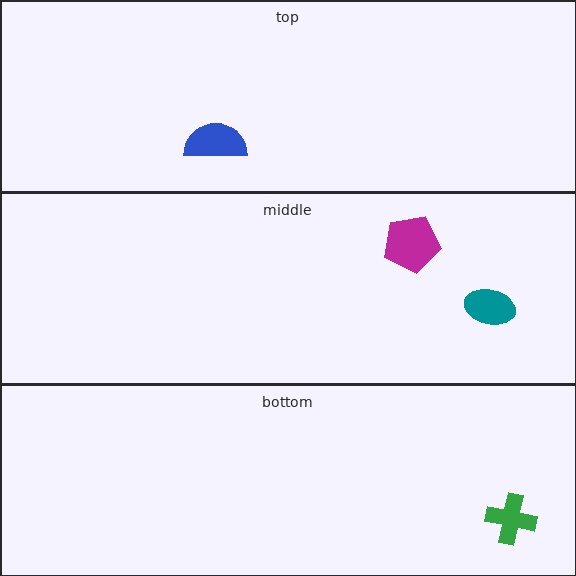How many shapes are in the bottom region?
1.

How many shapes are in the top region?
1.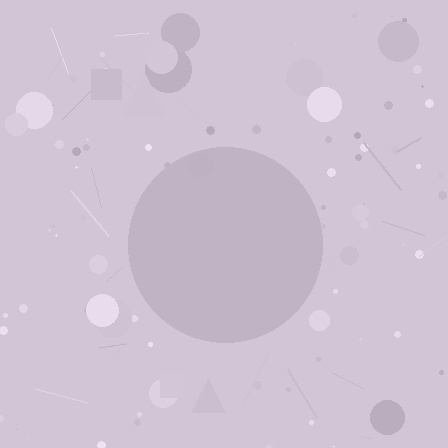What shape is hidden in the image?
A circle is hidden in the image.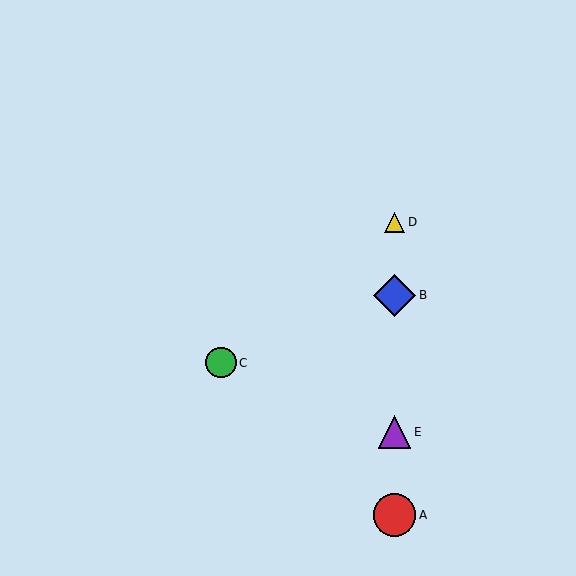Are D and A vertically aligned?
Yes, both are at x≈395.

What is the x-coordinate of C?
Object C is at x≈221.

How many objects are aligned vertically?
4 objects (A, B, D, E) are aligned vertically.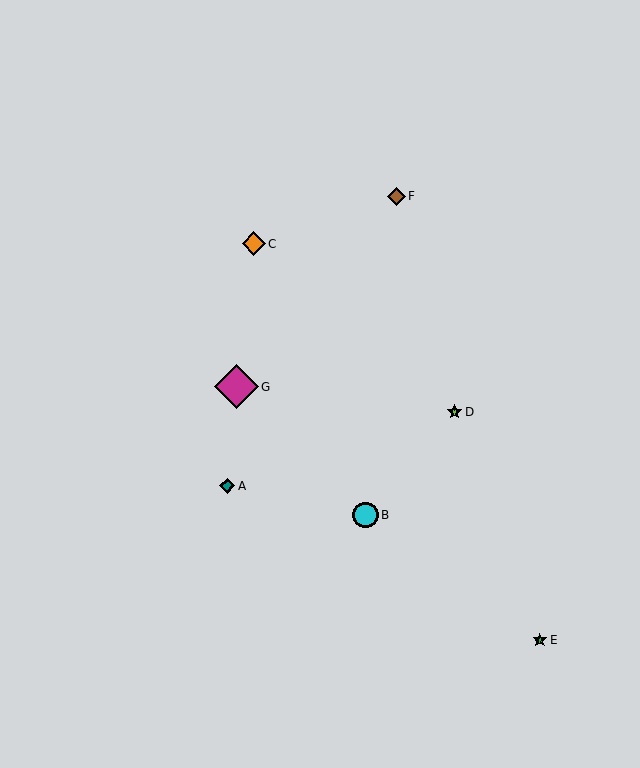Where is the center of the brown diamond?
The center of the brown diamond is at (396, 196).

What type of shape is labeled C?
Shape C is an orange diamond.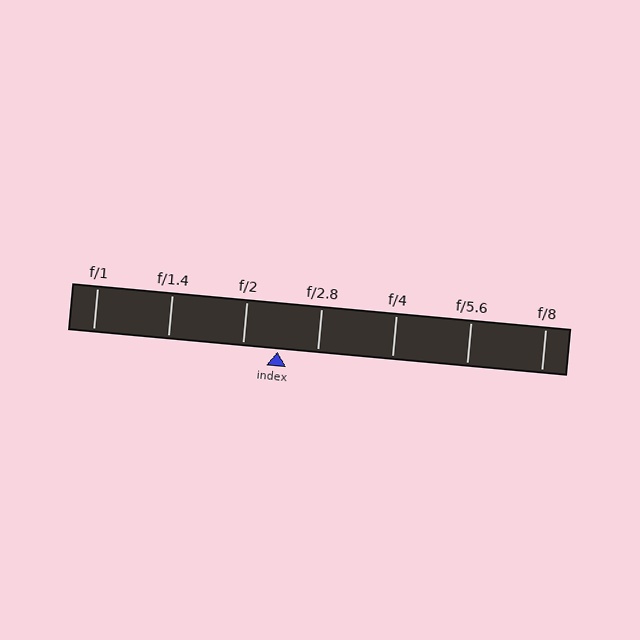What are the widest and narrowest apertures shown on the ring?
The widest aperture shown is f/1 and the narrowest is f/8.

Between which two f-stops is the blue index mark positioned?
The index mark is between f/2 and f/2.8.